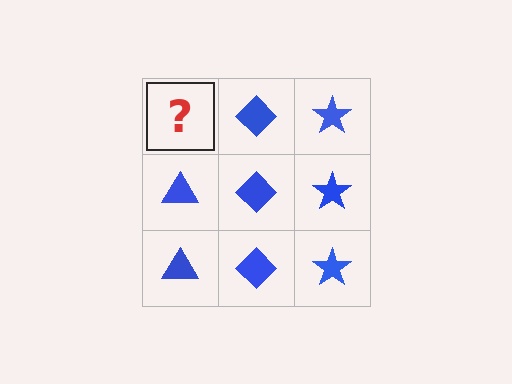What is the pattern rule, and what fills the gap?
The rule is that each column has a consistent shape. The gap should be filled with a blue triangle.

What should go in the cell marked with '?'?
The missing cell should contain a blue triangle.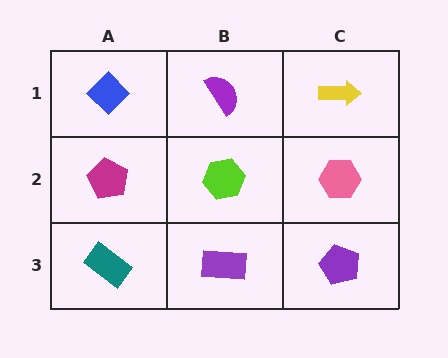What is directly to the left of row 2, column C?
A lime hexagon.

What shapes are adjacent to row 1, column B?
A lime hexagon (row 2, column B), a blue diamond (row 1, column A), a yellow arrow (row 1, column C).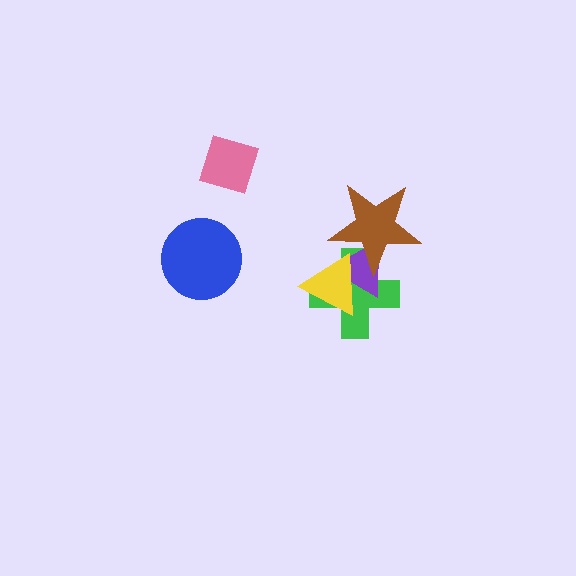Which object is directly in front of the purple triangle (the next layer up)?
The yellow triangle is directly in front of the purple triangle.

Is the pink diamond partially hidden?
No, no other shape covers it.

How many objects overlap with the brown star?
3 objects overlap with the brown star.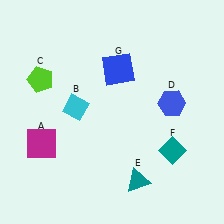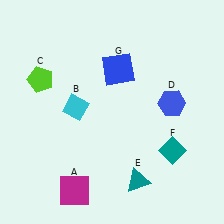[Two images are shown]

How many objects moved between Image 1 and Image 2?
1 object moved between the two images.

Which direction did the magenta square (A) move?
The magenta square (A) moved down.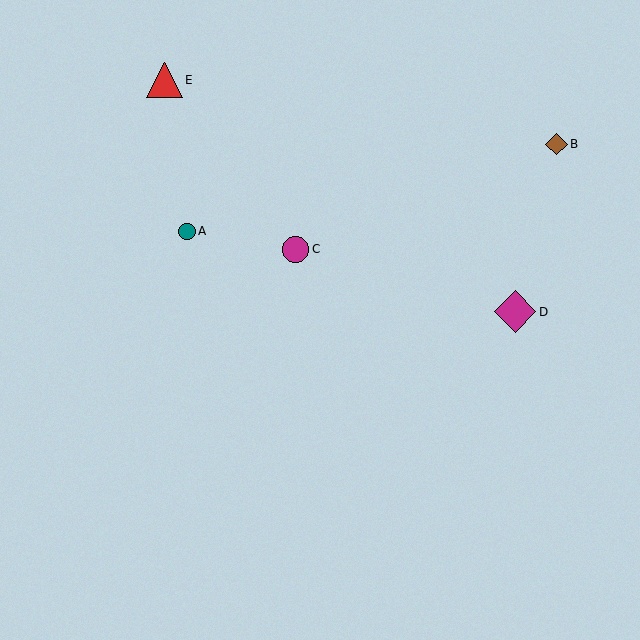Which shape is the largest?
The magenta diamond (labeled D) is the largest.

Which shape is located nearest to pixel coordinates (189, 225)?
The teal circle (labeled A) at (187, 231) is nearest to that location.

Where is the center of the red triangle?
The center of the red triangle is at (165, 80).